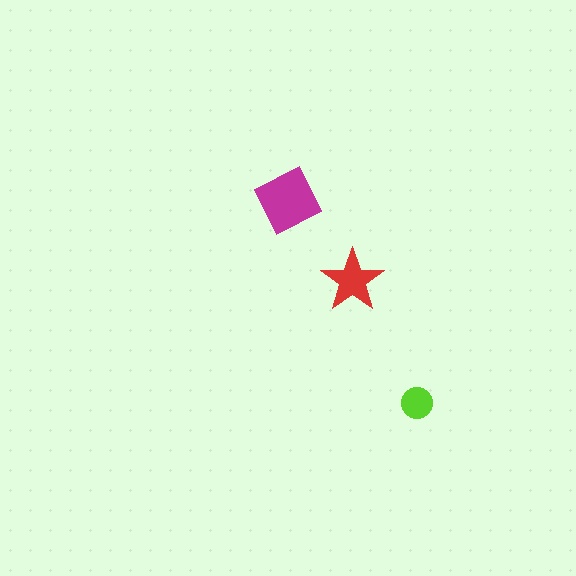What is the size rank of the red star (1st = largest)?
2nd.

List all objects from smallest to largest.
The lime circle, the red star, the magenta diamond.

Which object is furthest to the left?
The magenta diamond is leftmost.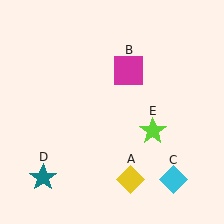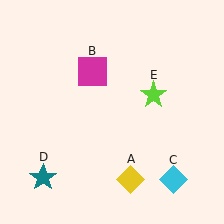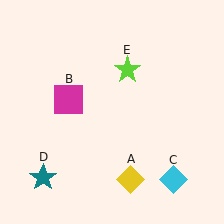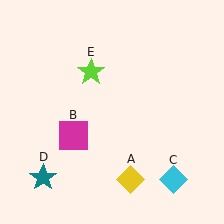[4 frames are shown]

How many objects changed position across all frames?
2 objects changed position: magenta square (object B), lime star (object E).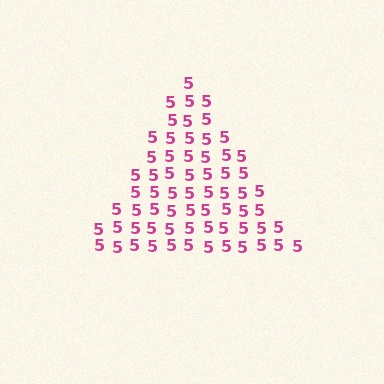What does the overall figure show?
The overall figure shows a triangle.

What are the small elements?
The small elements are digit 5's.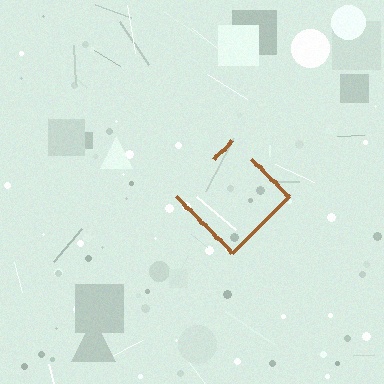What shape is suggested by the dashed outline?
The dashed outline suggests a diamond.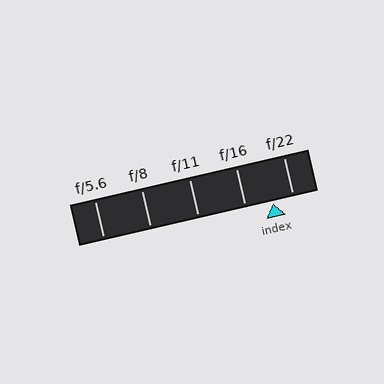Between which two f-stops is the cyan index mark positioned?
The index mark is between f/16 and f/22.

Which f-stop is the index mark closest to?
The index mark is closest to f/22.